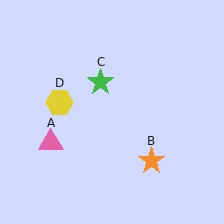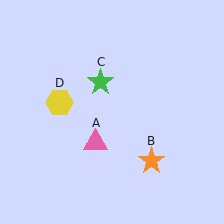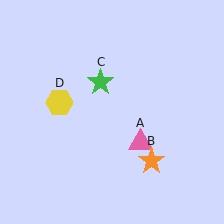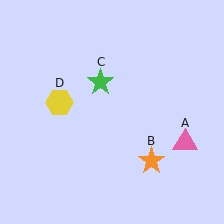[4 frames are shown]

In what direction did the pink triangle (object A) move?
The pink triangle (object A) moved right.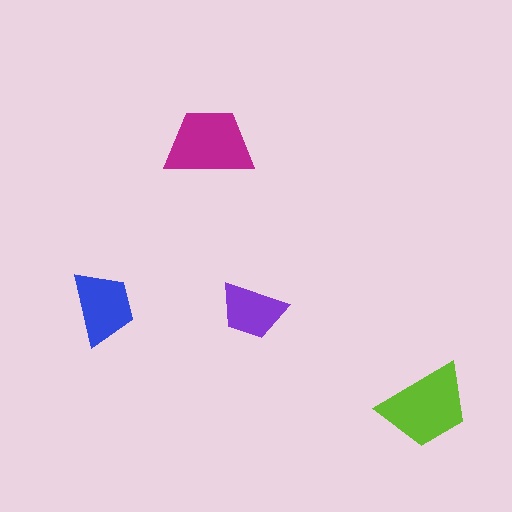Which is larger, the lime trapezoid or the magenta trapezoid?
The lime one.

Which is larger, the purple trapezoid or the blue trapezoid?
The blue one.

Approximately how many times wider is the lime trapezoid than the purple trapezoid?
About 1.5 times wider.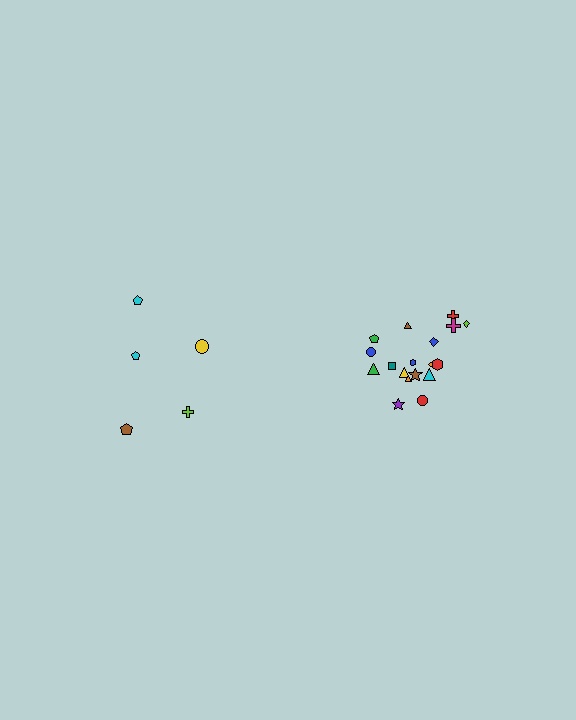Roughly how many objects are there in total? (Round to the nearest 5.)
Roughly 25 objects in total.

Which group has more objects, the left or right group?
The right group.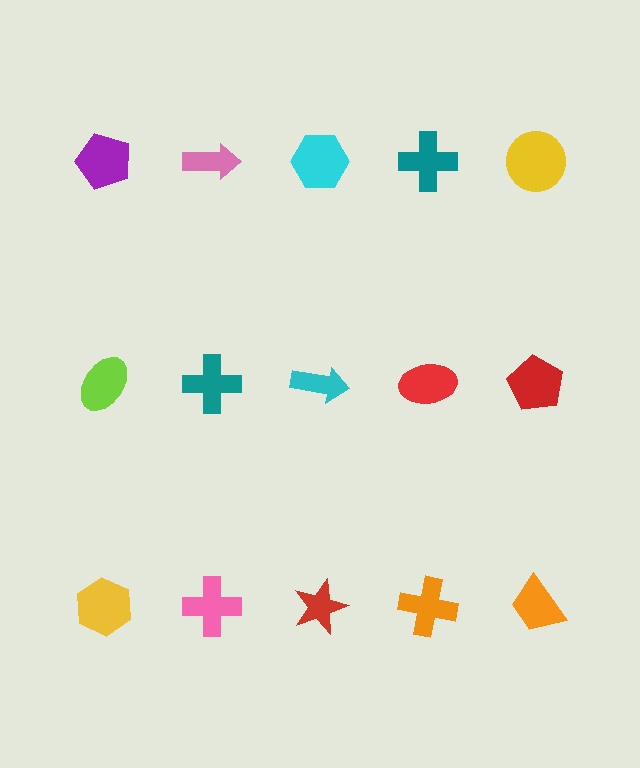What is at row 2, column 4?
A red ellipse.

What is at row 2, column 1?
A lime ellipse.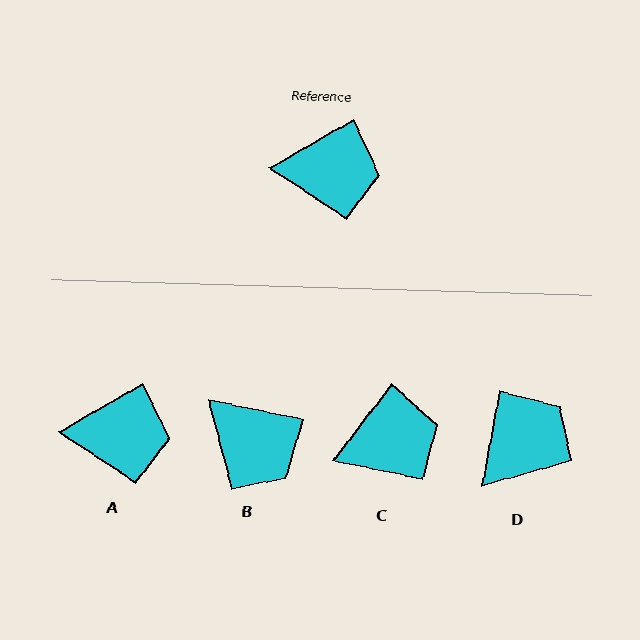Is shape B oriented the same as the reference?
No, it is off by about 42 degrees.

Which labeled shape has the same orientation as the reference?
A.